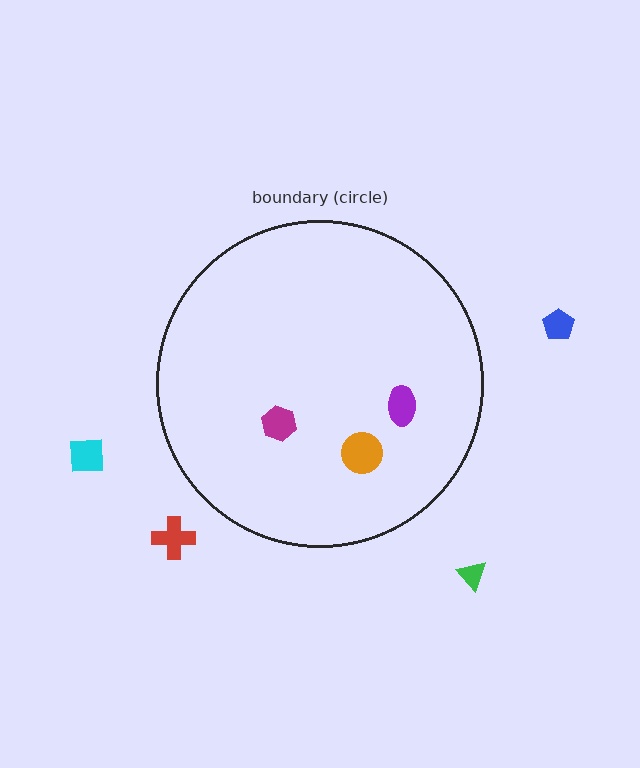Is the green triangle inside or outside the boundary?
Outside.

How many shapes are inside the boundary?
3 inside, 4 outside.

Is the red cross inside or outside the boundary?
Outside.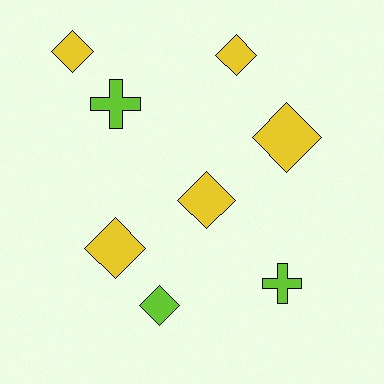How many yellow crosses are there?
There are no yellow crosses.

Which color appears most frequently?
Yellow, with 5 objects.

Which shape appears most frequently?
Diamond, with 6 objects.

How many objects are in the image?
There are 8 objects.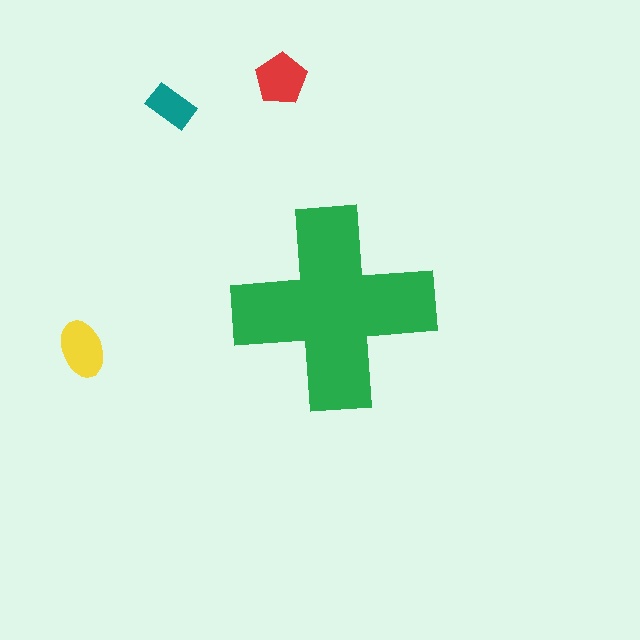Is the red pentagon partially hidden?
No, the red pentagon is fully visible.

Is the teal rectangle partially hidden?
No, the teal rectangle is fully visible.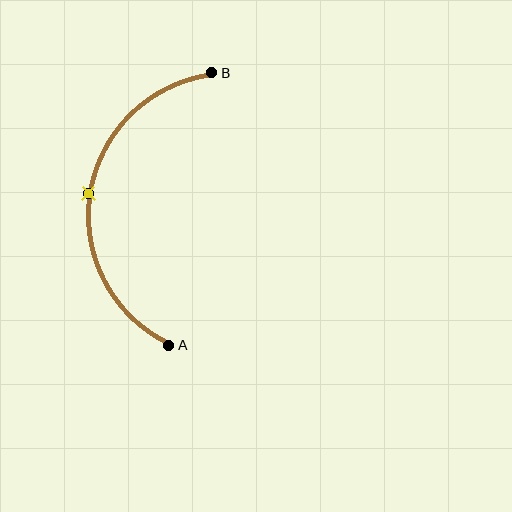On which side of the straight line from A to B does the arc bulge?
The arc bulges to the left of the straight line connecting A and B.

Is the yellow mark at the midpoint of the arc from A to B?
Yes. The yellow mark lies on the arc at equal arc-length from both A and B — it is the arc midpoint.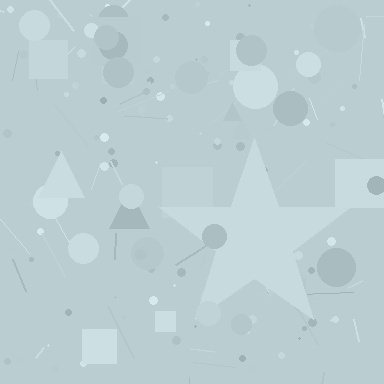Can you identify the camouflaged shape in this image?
The camouflaged shape is a star.